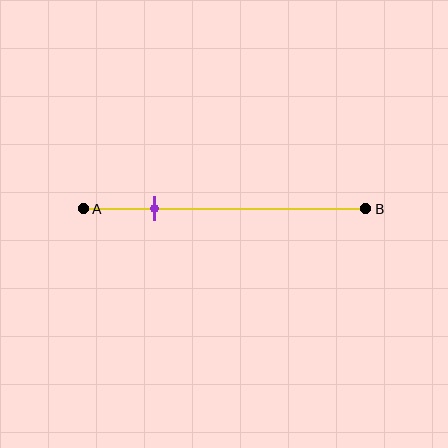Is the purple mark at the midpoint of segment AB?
No, the mark is at about 25% from A, not at the 50% midpoint.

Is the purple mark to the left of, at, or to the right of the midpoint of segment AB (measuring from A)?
The purple mark is to the left of the midpoint of segment AB.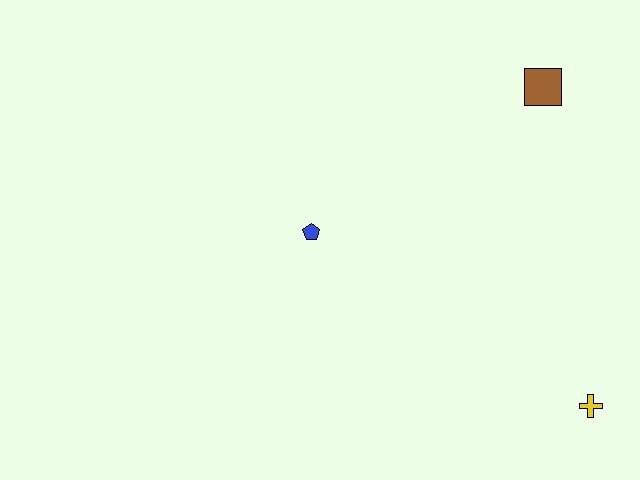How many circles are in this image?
There are no circles.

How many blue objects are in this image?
There is 1 blue object.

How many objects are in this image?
There are 3 objects.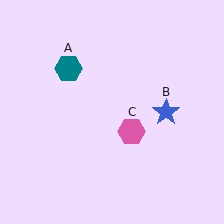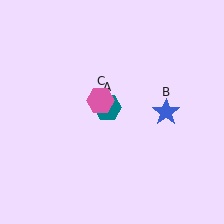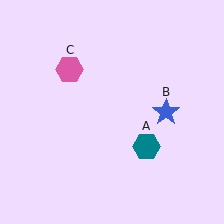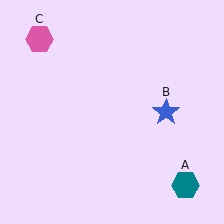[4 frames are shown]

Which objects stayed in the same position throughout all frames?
Blue star (object B) remained stationary.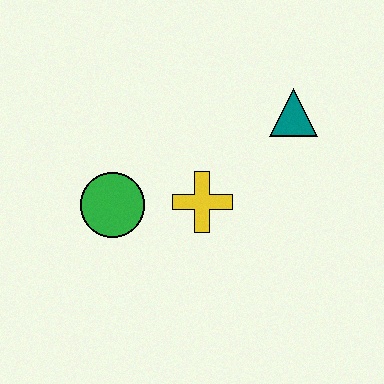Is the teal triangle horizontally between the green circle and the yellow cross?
No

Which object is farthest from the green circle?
The teal triangle is farthest from the green circle.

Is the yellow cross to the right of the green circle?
Yes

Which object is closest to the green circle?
The yellow cross is closest to the green circle.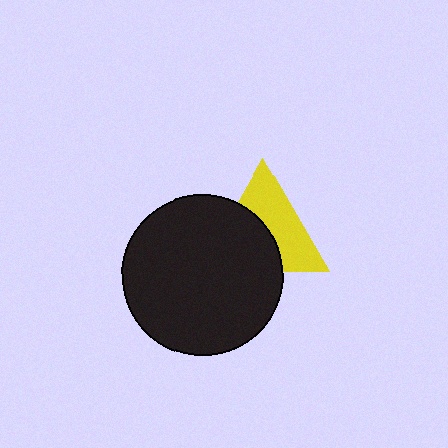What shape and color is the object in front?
The object in front is a black circle.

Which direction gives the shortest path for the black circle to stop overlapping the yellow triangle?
Moving toward the lower-left gives the shortest separation.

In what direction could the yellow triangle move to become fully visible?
The yellow triangle could move toward the upper-right. That would shift it out from behind the black circle entirely.